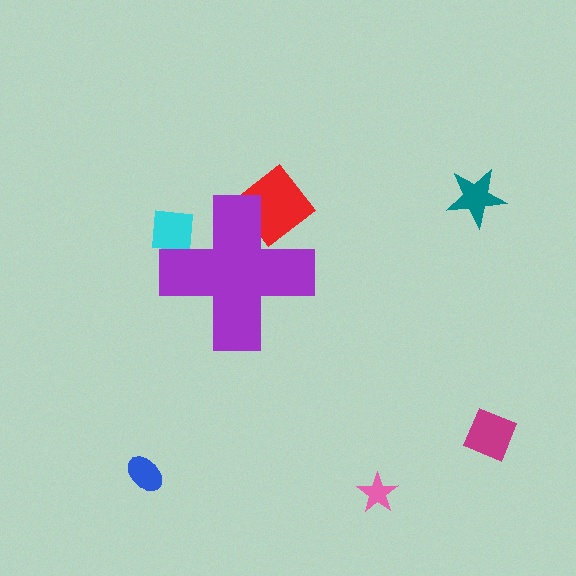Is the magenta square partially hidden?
No, the magenta square is fully visible.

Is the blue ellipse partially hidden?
No, the blue ellipse is fully visible.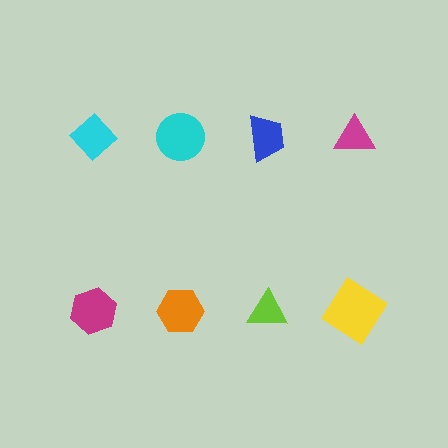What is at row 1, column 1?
A cyan diamond.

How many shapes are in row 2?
4 shapes.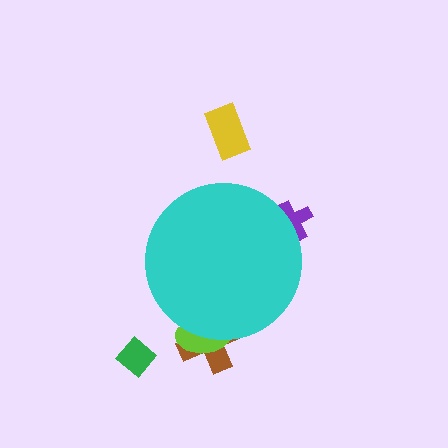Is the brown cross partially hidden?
Yes, the brown cross is partially hidden behind the cyan circle.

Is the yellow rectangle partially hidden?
No, the yellow rectangle is fully visible.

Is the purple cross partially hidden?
Yes, the purple cross is partially hidden behind the cyan circle.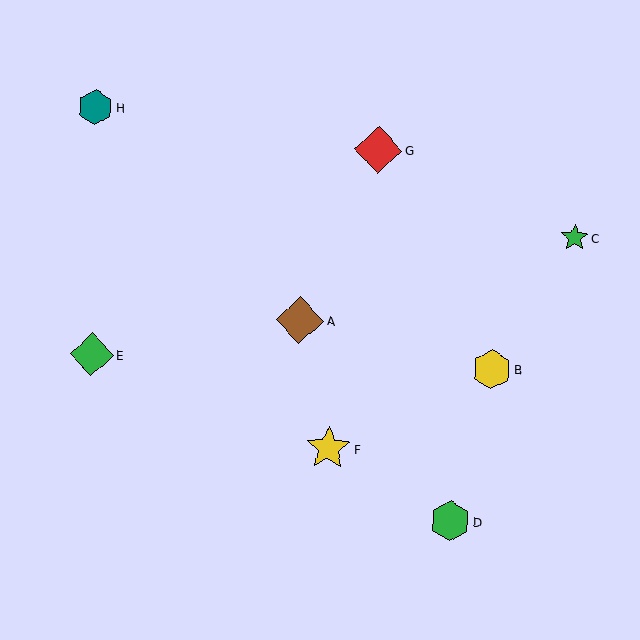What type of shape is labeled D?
Shape D is a green hexagon.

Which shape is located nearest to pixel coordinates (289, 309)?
The brown diamond (labeled A) at (300, 320) is nearest to that location.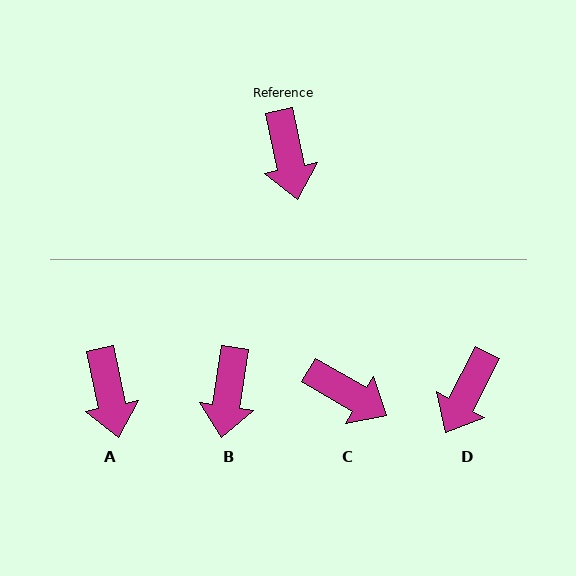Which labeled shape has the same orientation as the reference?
A.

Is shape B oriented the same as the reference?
No, it is off by about 20 degrees.